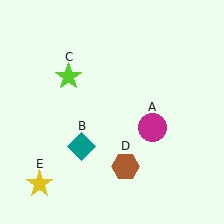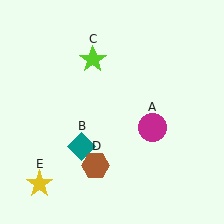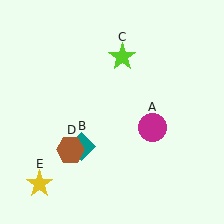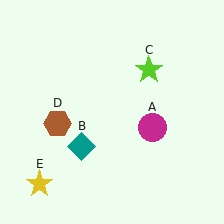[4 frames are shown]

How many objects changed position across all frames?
2 objects changed position: lime star (object C), brown hexagon (object D).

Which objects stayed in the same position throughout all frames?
Magenta circle (object A) and teal diamond (object B) and yellow star (object E) remained stationary.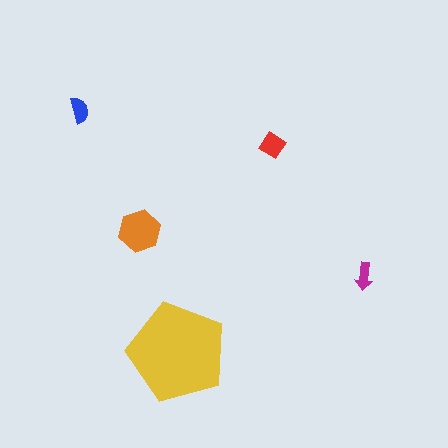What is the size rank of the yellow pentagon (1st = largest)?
1st.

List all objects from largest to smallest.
The yellow pentagon, the orange hexagon, the red diamond, the blue semicircle, the magenta arrow.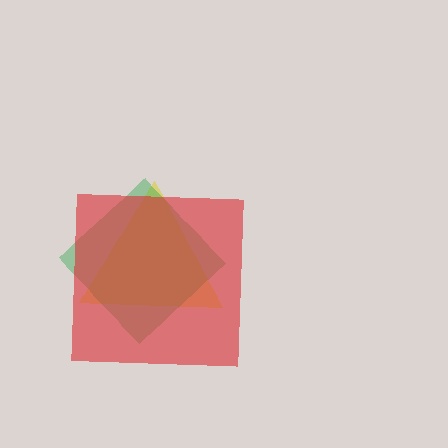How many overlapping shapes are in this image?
There are 3 overlapping shapes in the image.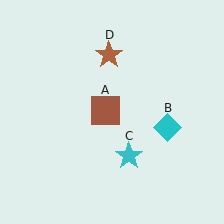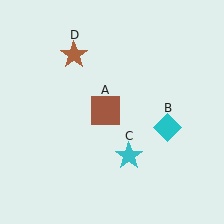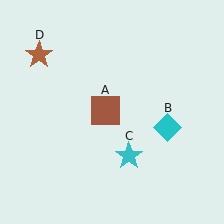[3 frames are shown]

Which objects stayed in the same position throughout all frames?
Brown square (object A) and cyan diamond (object B) and cyan star (object C) remained stationary.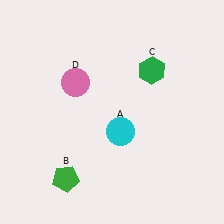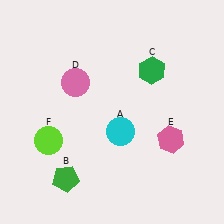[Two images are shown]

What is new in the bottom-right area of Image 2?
A pink hexagon (E) was added in the bottom-right area of Image 2.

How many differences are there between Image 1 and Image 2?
There are 2 differences between the two images.